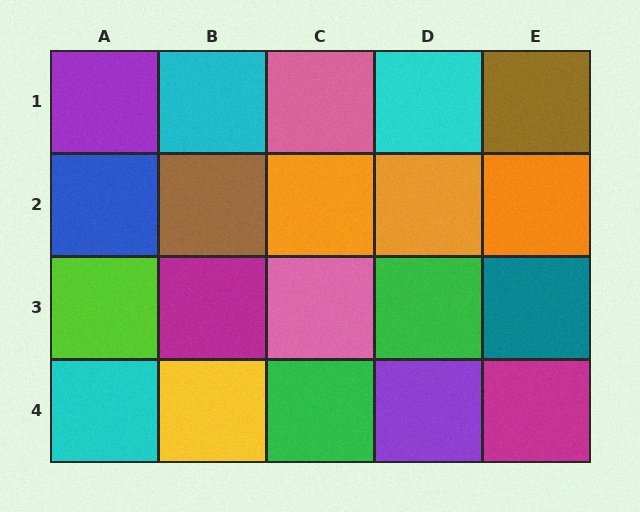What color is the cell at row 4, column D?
Purple.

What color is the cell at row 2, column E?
Orange.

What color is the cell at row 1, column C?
Pink.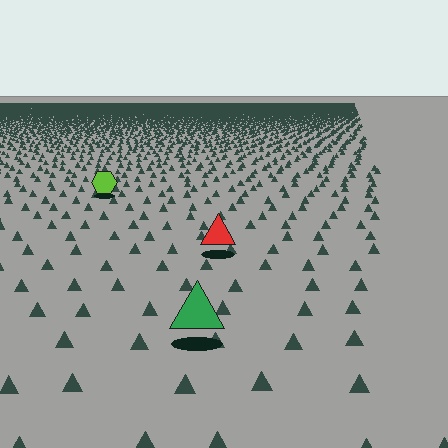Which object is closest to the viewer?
The green triangle is closest. The texture marks near it are larger and more spread out.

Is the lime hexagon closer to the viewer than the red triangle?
No. The red triangle is closer — you can tell from the texture gradient: the ground texture is coarser near it.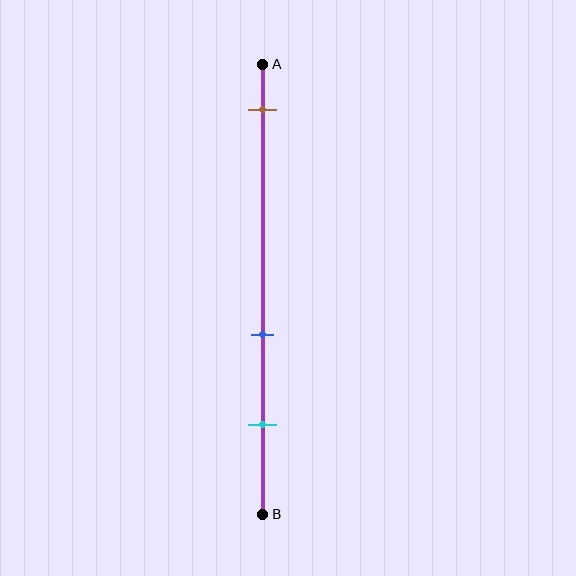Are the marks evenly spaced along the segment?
No, the marks are not evenly spaced.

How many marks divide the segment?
There are 3 marks dividing the segment.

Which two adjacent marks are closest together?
The blue and cyan marks are the closest adjacent pair.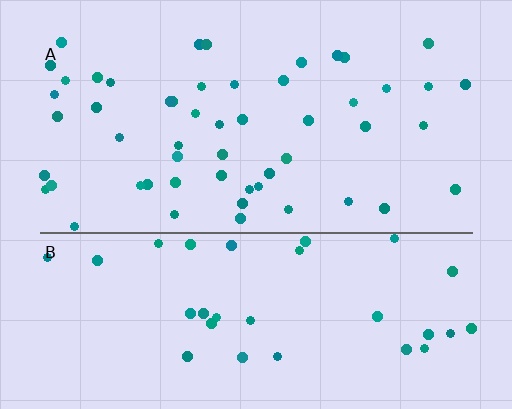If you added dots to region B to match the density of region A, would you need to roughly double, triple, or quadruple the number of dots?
Approximately double.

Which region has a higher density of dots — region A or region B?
A (the top).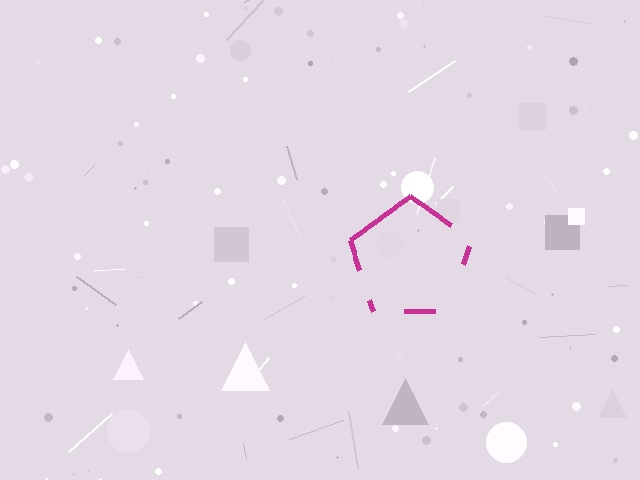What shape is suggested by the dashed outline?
The dashed outline suggests a pentagon.